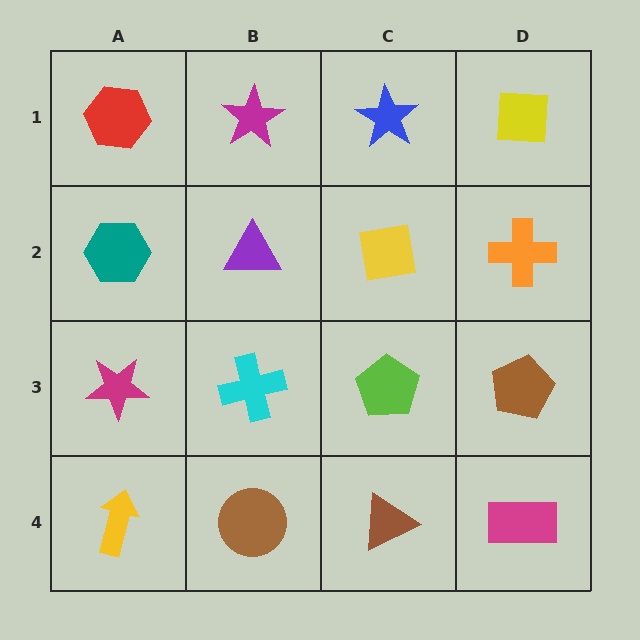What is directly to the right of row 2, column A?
A purple triangle.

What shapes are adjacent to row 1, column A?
A teal hexagon (row 2, column A), a magenta star (row 1, column B).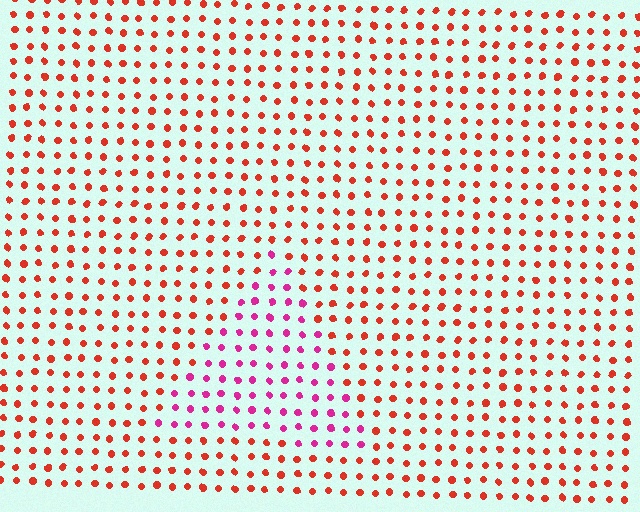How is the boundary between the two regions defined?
The boundary is defined purely by a slight shift in hue (about 43 degrees). Spacing, size, and orientation are identical on both sides.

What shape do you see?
I see a triangle.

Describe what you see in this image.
The image is filled with small red elements in a uniform arrangement. A triangle-shaped region is visible where the elements are tinted to a slightly different hue, forming a subtle color boundary.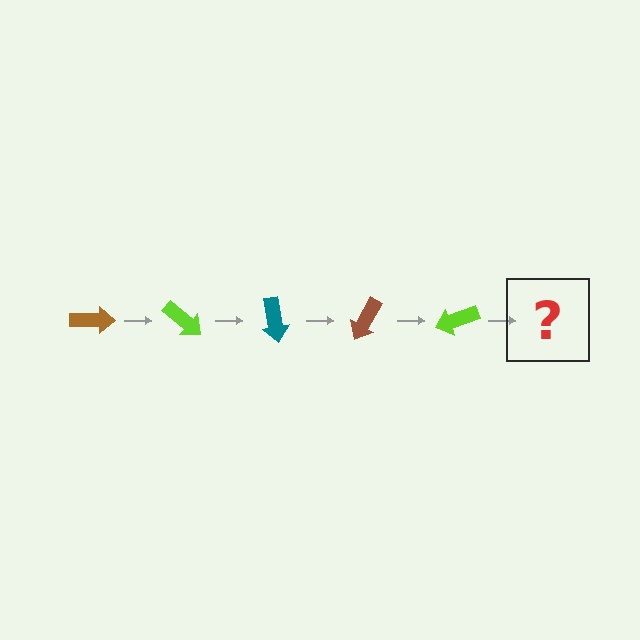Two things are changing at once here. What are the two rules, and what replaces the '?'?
The two rules are that it rotates 40 degrees each step and the color cycles through brown, lime, and teal. The '?' should be a teal arrow, rotated 200 degrees from the start.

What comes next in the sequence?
The next element should be a teal arrow, rotated 200 degrees from the start.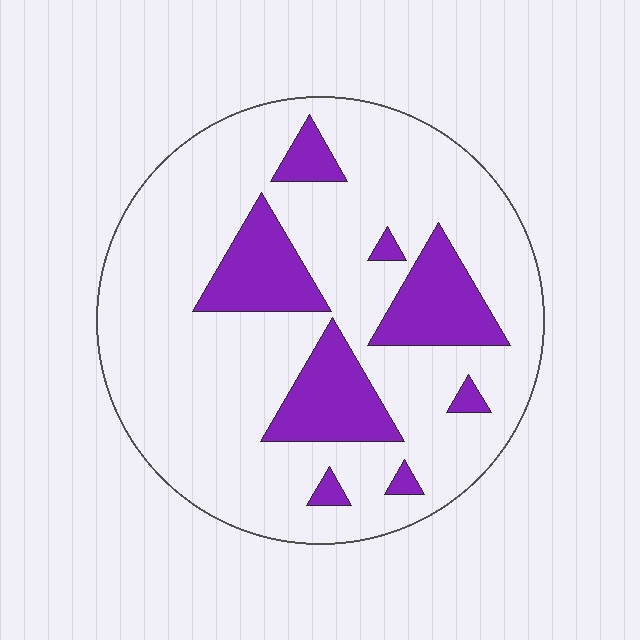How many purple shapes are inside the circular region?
8.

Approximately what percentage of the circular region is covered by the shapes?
Approximately 20%.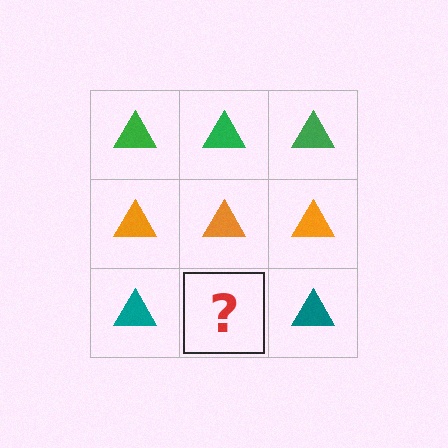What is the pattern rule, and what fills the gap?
The rule is that each row has a consistent color. The gap should be filled with a teal triangle.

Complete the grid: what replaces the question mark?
The question mark should be replaced with a teal triangle.